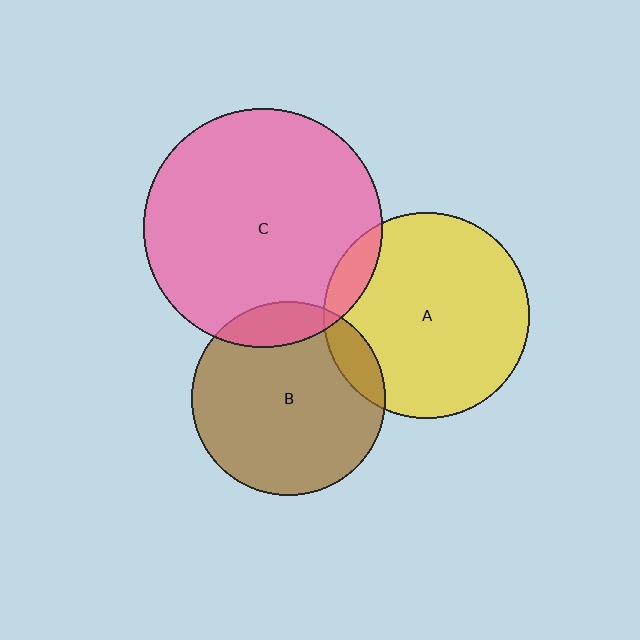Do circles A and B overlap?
Yes.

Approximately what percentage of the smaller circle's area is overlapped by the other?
Approximately 10%.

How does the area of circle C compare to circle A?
Approximately 1.4 times.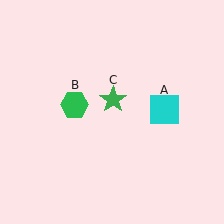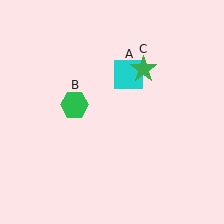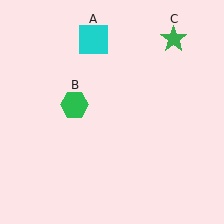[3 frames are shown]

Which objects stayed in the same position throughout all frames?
Green hexagon (object B) remained stationary.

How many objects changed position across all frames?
2 objects changed position: cyan square (object A), green star (object C).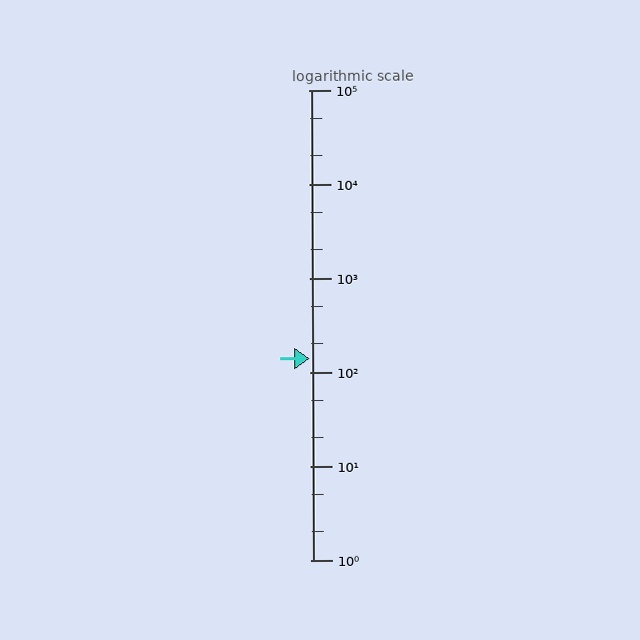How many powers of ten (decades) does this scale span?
The scale spans 5 decades, from 1 to 100000.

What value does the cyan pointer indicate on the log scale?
The pointer indicates approximately 140.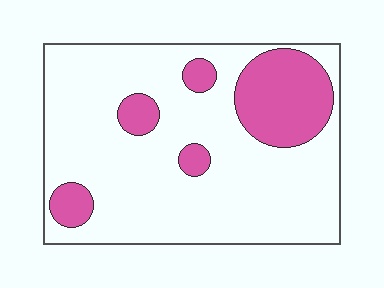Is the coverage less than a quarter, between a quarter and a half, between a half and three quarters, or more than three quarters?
Less than a quarter.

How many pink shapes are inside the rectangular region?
5.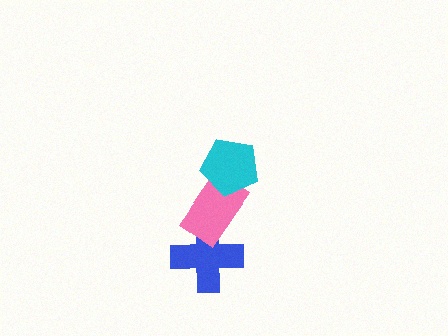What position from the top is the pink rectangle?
The pink rectangle is 2nd from the top.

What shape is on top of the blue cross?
The pink rectangle is on top of the blue cross.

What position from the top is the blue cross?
The blue cross is 3rd from the top.